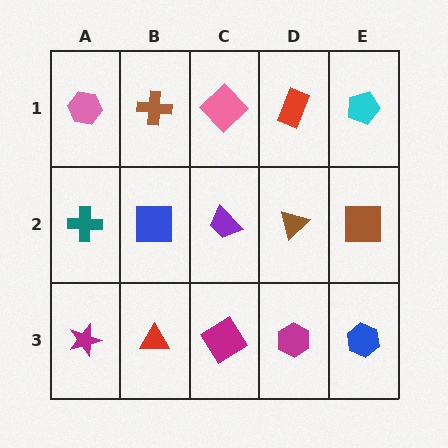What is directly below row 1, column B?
A blue square.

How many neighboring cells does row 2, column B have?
4.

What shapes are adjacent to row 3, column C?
A purple trapezoid (row 2, column C), a red triangle (row 3, column B), a magenta hexagon (row 3, column D).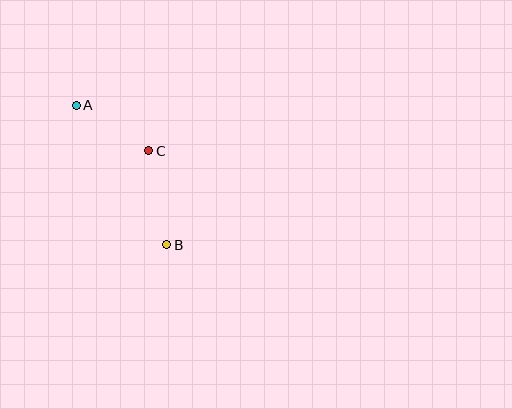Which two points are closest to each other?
Points A and C are closest to each other.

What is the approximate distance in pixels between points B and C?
The distance between B and C is approximately 96 pixels.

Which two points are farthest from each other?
Points A and B are farthest from each other.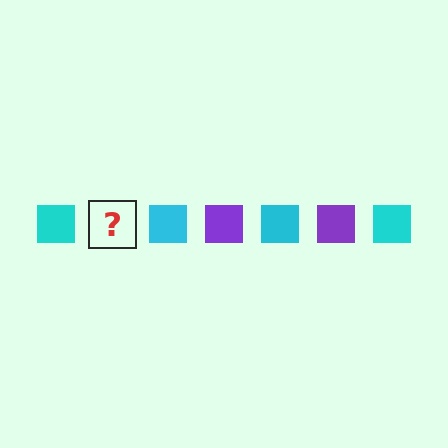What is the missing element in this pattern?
The missing element is a purple square.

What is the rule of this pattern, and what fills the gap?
The rule is that the pattern cycles through cyan, purple squares. The gap should be filled with a purple square.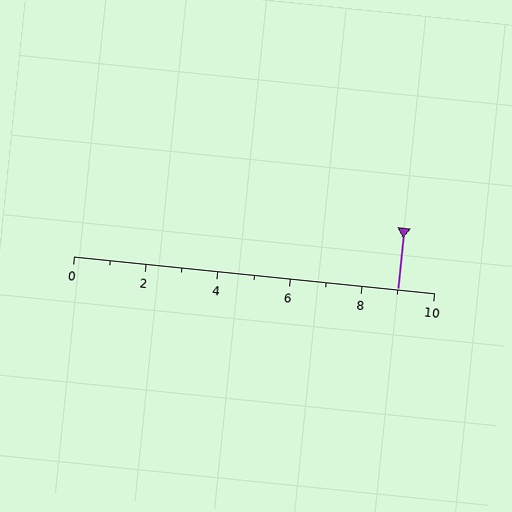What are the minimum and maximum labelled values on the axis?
The axis runs from 0 to 10.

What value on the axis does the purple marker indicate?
The marker indicates approximately 9.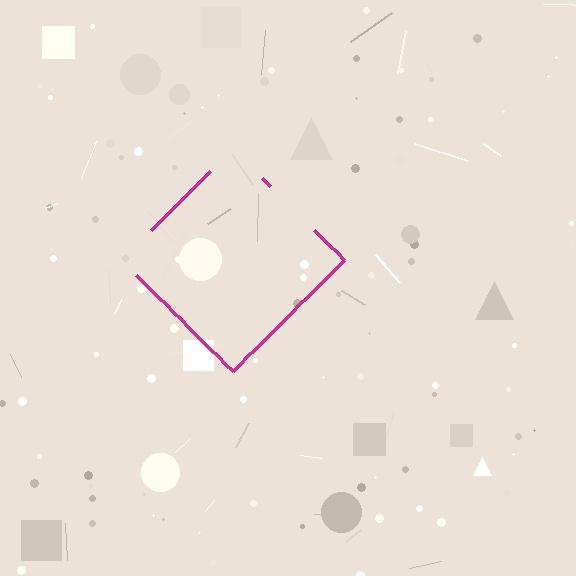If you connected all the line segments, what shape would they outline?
They would outline a diamond.